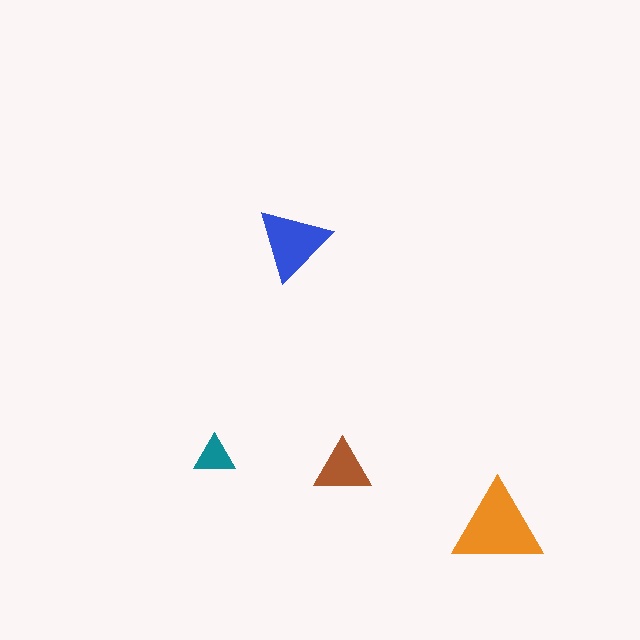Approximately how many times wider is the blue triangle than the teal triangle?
About 2 times wider.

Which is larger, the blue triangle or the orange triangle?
The orange one.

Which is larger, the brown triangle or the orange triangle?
The orange one.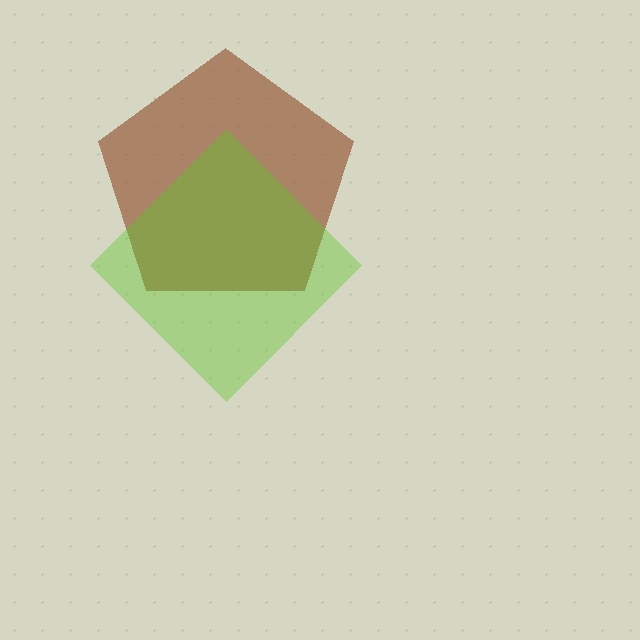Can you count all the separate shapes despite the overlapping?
Yes, there are 2 separate shapes.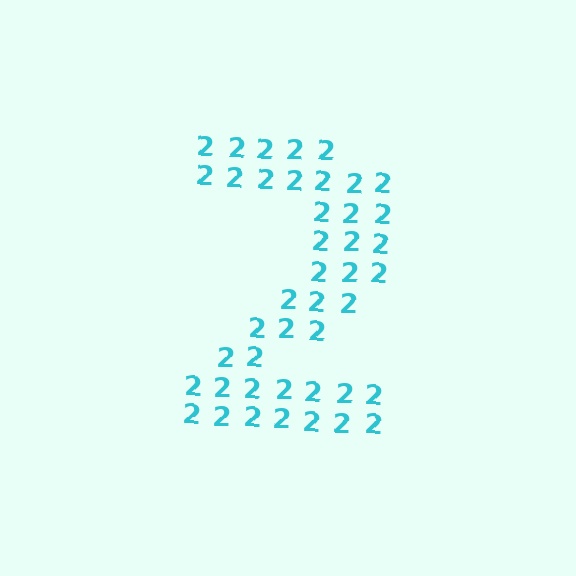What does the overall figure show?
The overall figure shows the digit 2.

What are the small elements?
The small elements are digit 2's.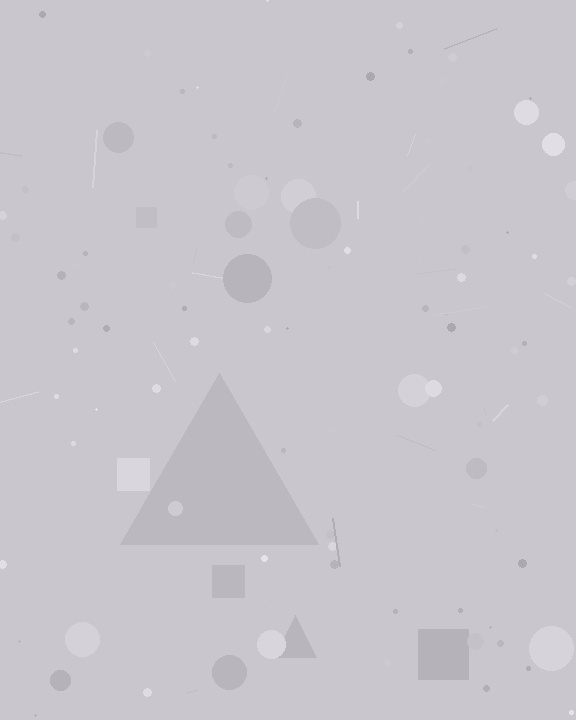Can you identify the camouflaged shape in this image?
The camouflaged shape is a triangle.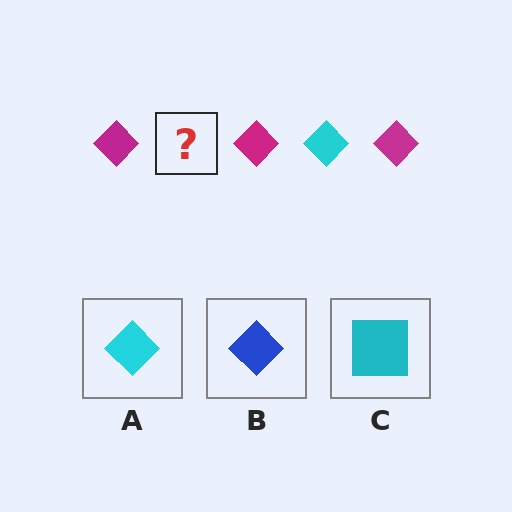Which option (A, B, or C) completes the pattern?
A.